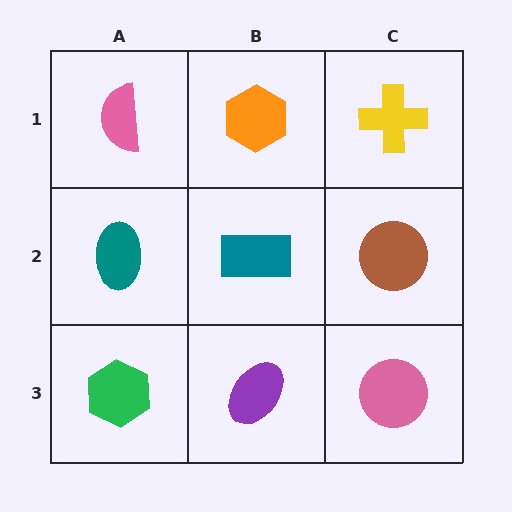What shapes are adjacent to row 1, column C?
A brown circle (row 2, column C), an orange hexagon (row 1, column B).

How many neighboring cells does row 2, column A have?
3.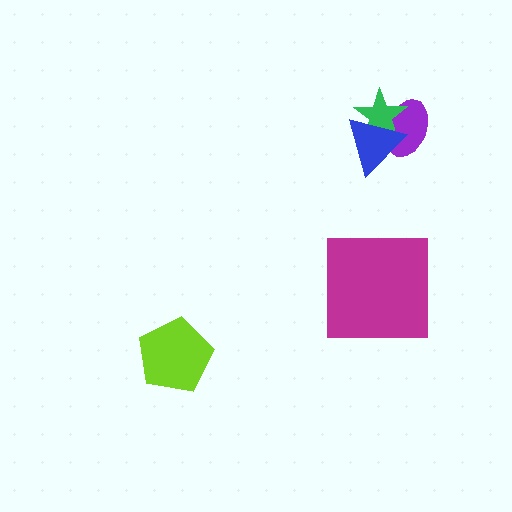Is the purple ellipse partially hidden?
Yes, it is partially covered by another shape.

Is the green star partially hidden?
Yes, it is partially covered by another shape.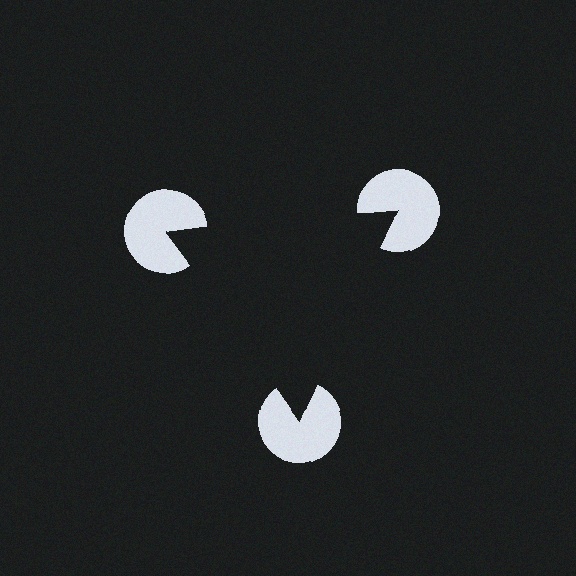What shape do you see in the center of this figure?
An illusory triangle — its edges are inferred from the aligned wedge cuts in the pac-man discs, not physically drawn.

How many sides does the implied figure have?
3 sides.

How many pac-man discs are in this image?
There are 3 — one at each vertex of the illusory triangle.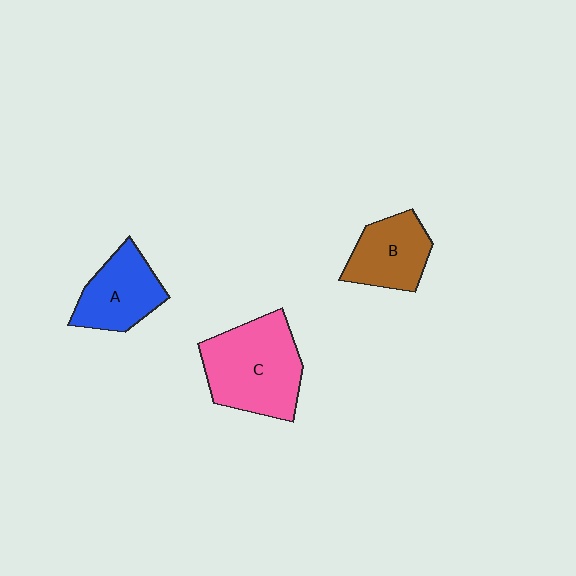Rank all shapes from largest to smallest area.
From largest to smallest: C (pink), A (blue), B (brown).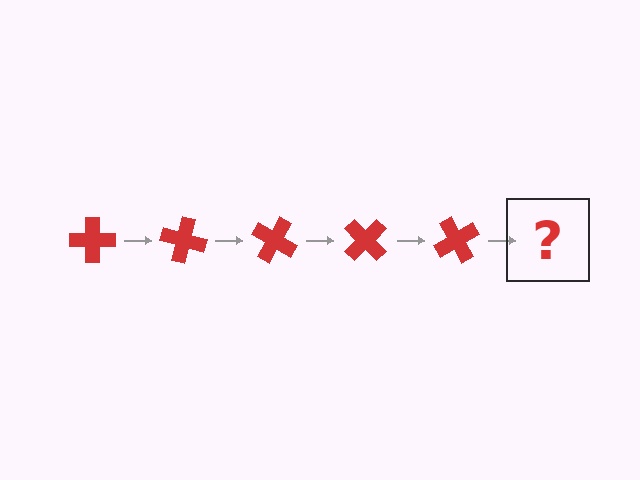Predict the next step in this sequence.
The next step is a red cross rotated 75 degrees.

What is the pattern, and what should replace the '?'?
The pattern is that the cross rotates 15 degrees each step. The '?' should be a red cross rotated 75 degrees.